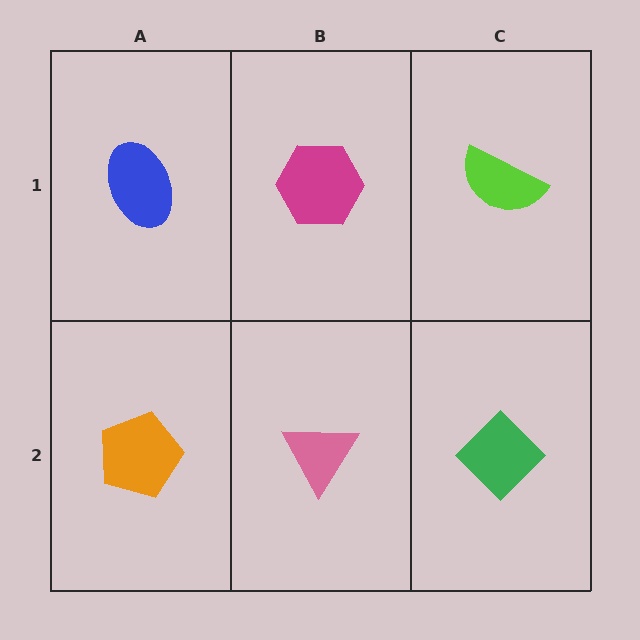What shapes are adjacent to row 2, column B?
A magenta hexagon (row 1, column B), an orange pentagon (row 2, column A), a green diamond (row 2, column C).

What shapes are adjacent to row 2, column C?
A lime semicircle (row 1, column C), a pink triangle (row 2, column B).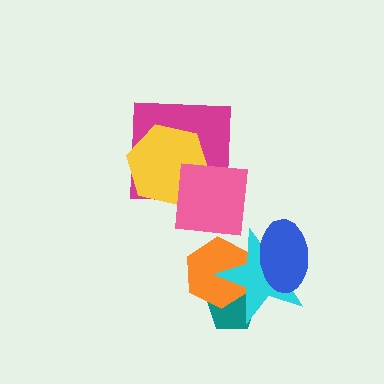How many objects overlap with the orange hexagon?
3 objects overlap with the orange hexagon.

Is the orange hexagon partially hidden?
Yes, it is partially covered by another shape.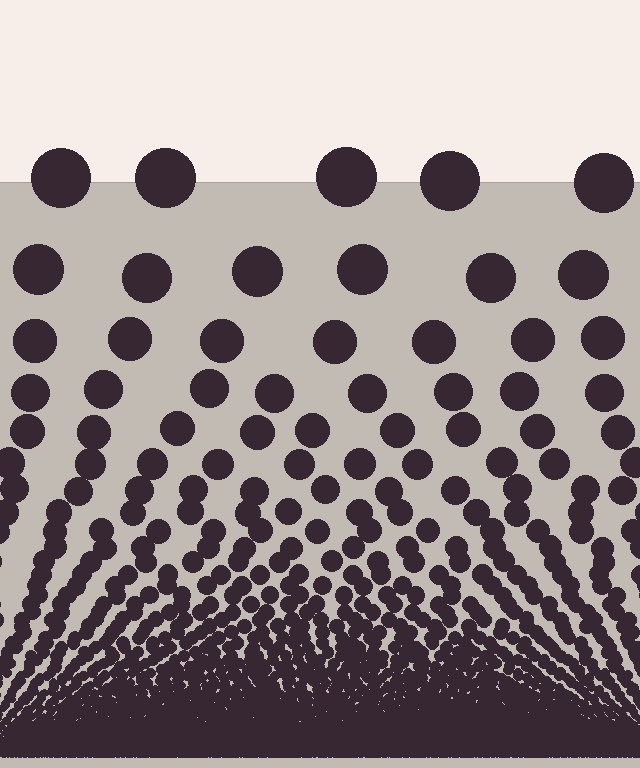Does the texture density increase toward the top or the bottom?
Density increases toward the bottom.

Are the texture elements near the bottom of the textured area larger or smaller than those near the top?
Smaller. The gradient is inverted — elements near the bottom are smaller and denser.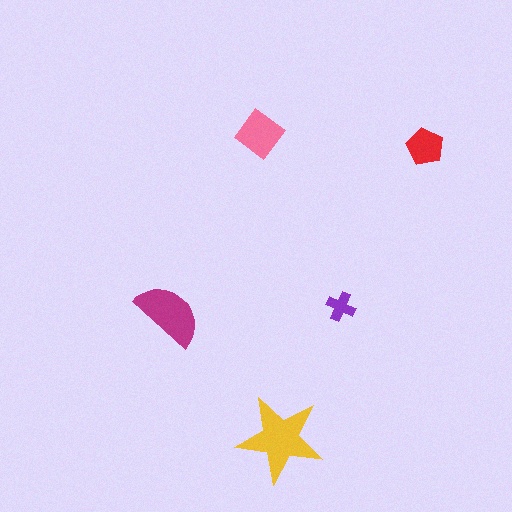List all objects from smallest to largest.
The purple cross, the red pentagon, the pink diamond, the magenta semicircle, the yellow star.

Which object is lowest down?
The yellow star is bottommost.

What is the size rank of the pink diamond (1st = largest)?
3rd.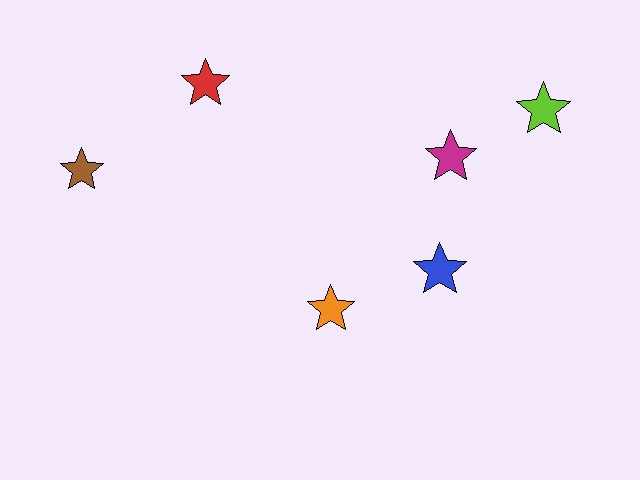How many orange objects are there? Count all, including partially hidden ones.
There is 1 orange object.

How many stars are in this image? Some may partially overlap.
There are 6 stars.